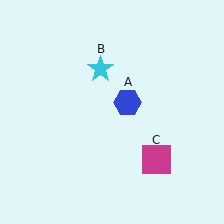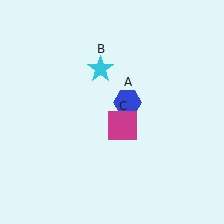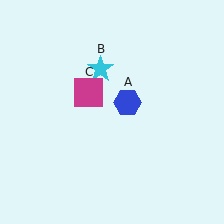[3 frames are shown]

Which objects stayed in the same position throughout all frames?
Blue hexagon (object A) and cyan star (object B) remained stationary.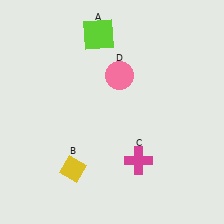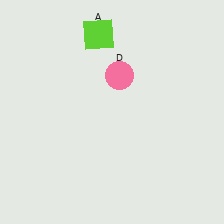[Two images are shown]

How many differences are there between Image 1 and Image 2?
There are 2 differences between the two images.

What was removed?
The magenta cross (C), the yellow diamond (B) were removed in Image 2.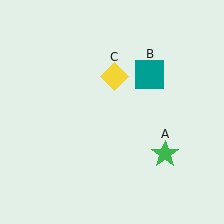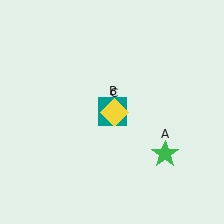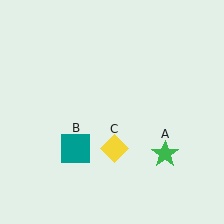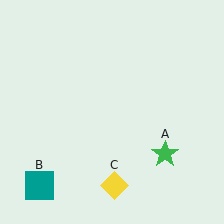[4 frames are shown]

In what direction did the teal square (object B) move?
The teal square (object B) moved down and to the left.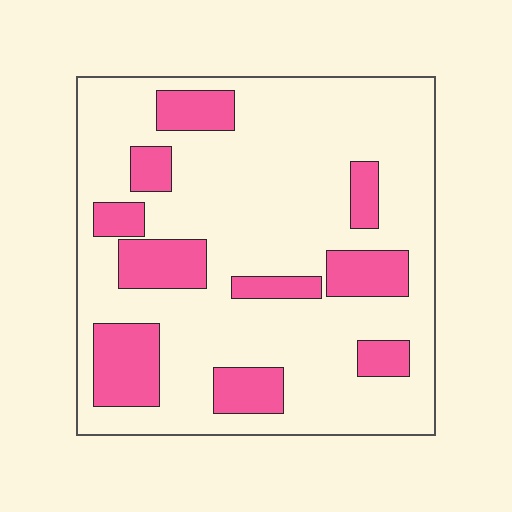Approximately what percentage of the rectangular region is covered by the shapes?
Approximately 25%.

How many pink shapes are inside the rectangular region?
10.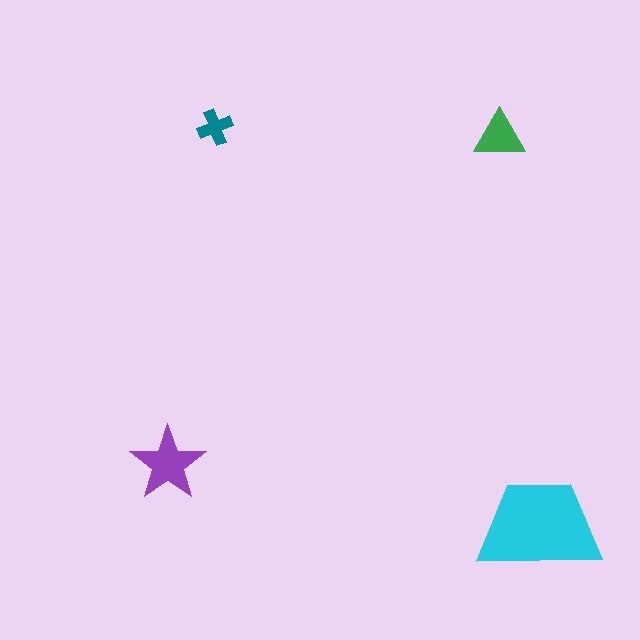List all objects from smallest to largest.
The teal cross, the green triangle, the purple star, the cyan trapezoid.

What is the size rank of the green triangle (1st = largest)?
3rd.